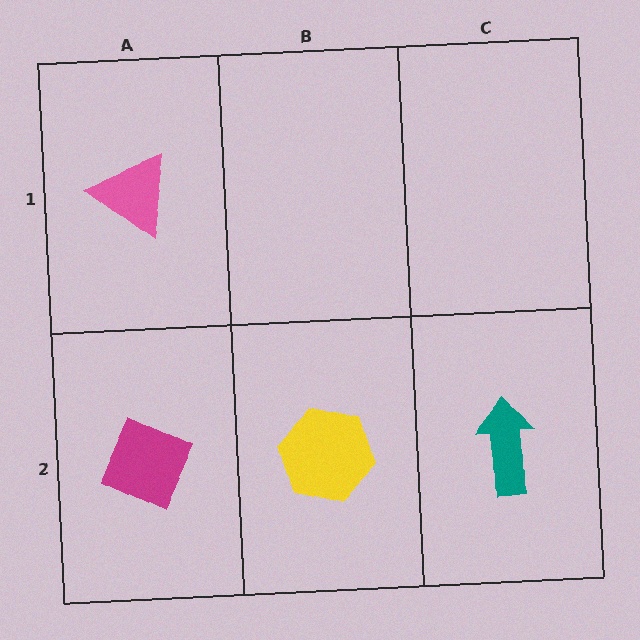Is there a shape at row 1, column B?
No, that cell is empty.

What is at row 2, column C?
A teal arrow.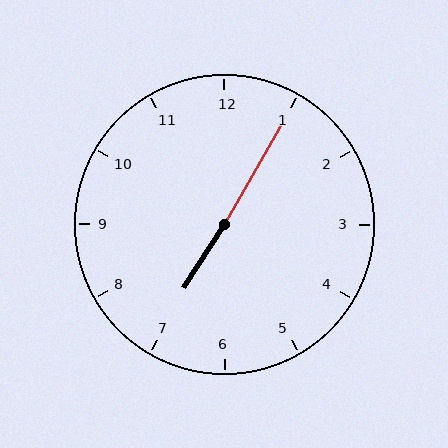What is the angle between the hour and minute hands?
Approximately 178 degrees.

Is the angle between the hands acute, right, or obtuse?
It is obtuse.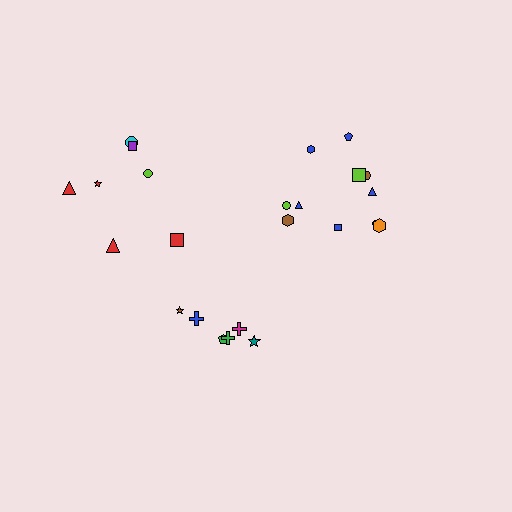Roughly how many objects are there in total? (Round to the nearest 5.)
Roughly 25 objects in total.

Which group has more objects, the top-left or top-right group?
The top-right group.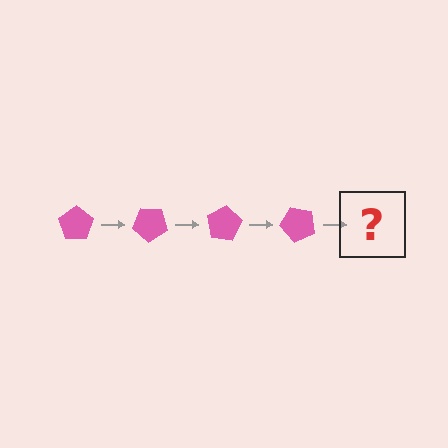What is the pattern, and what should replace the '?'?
The pattern is that the pentagon rotates 40 degrees each step. The '?' should be a pink pentagon rotated 160 degrees.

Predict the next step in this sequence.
The next step is a pink pentagon rotated 160 degrees.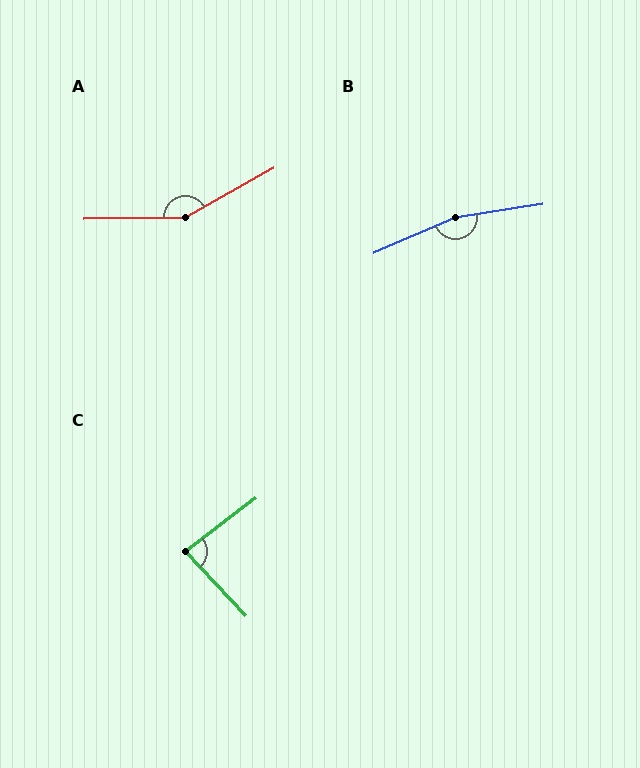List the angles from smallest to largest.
C (84°), A (152°), B (165°).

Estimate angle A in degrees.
Approximately 152 degrees.